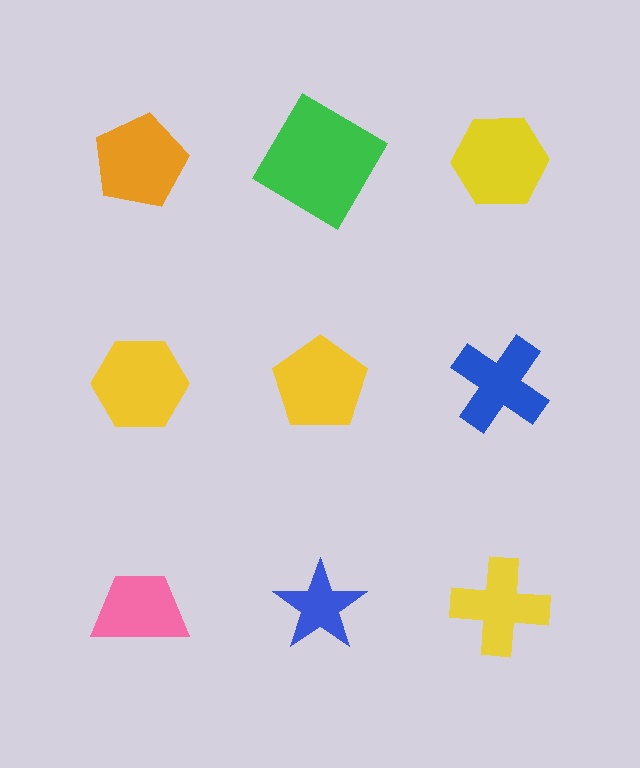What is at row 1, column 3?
A yellow hexagon.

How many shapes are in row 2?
3 shapes.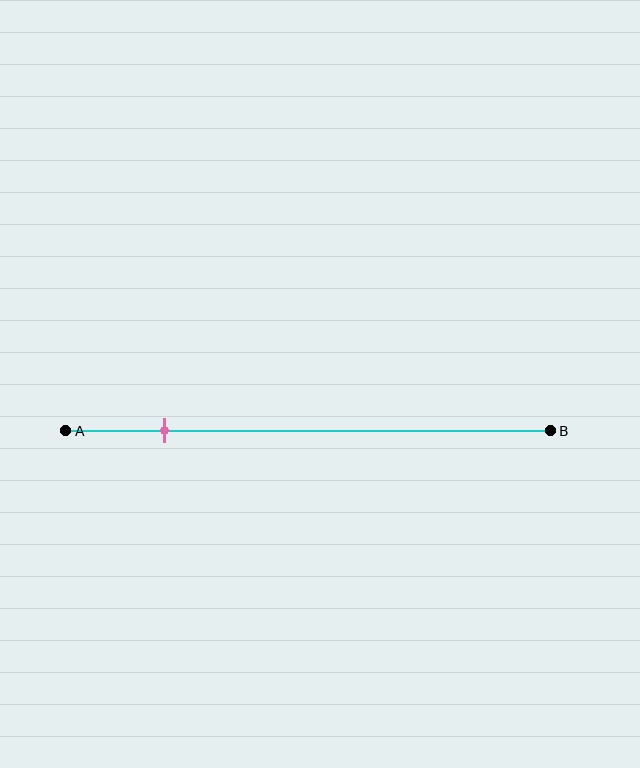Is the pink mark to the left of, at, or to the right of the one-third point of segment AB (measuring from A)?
The pink mark is to the left of the one-third point of segment AB.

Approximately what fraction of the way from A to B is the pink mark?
The pink mark is approximately 20% of the way from A to B.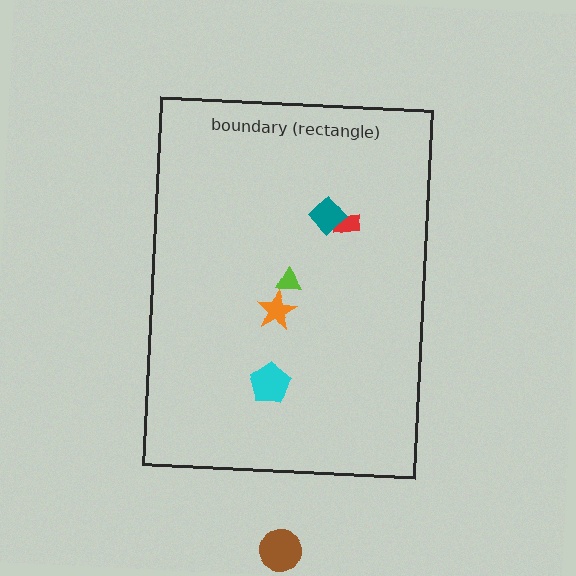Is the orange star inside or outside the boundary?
Inside.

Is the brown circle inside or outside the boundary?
Outside.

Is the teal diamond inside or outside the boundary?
Inside.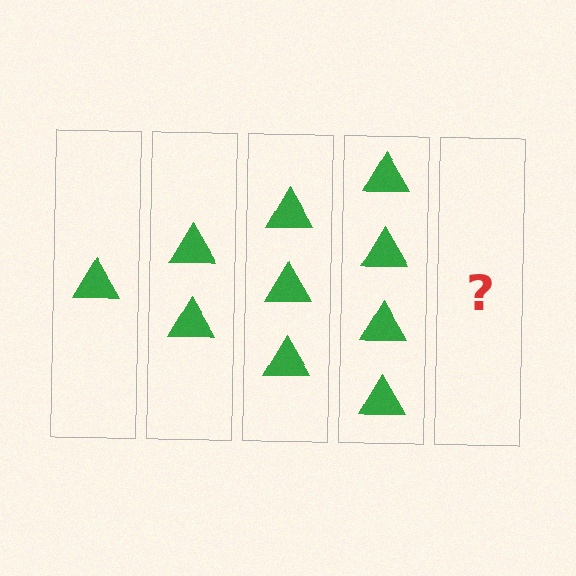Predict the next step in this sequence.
The next step is 5 triangles.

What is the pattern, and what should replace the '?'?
The pattern is that each step adds one more triangle. The '?' should be 5 triangles.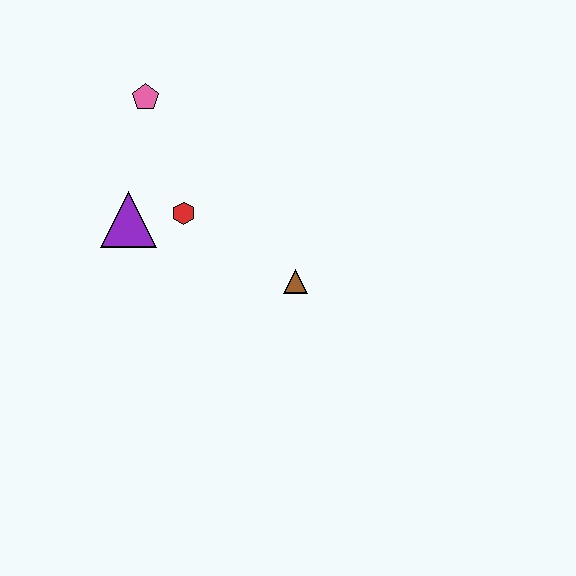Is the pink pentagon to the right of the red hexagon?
No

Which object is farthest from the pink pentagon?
The brown triangle is farthest from the pink pentagon.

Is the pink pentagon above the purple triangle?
Yes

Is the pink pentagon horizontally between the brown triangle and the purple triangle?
Yes